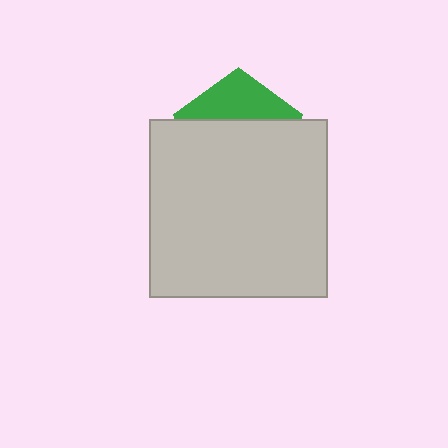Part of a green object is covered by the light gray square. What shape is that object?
It is a pentagon.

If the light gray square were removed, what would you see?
You would see the complete green pentagon.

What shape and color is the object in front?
The object in front is a light gray square.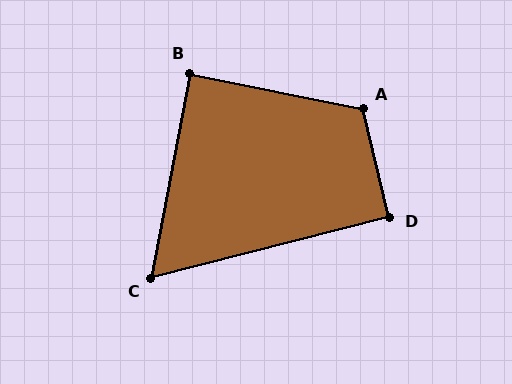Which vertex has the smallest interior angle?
C, at approximately 65 degrees.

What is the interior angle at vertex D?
Approximately 91 degrees (approximately right).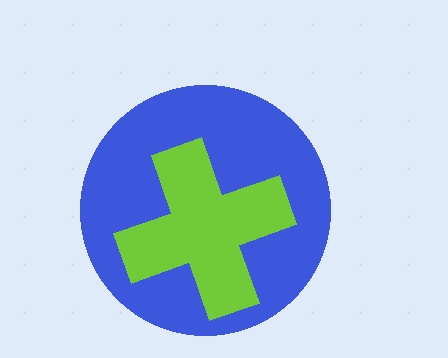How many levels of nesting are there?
2.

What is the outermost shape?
The blue circle.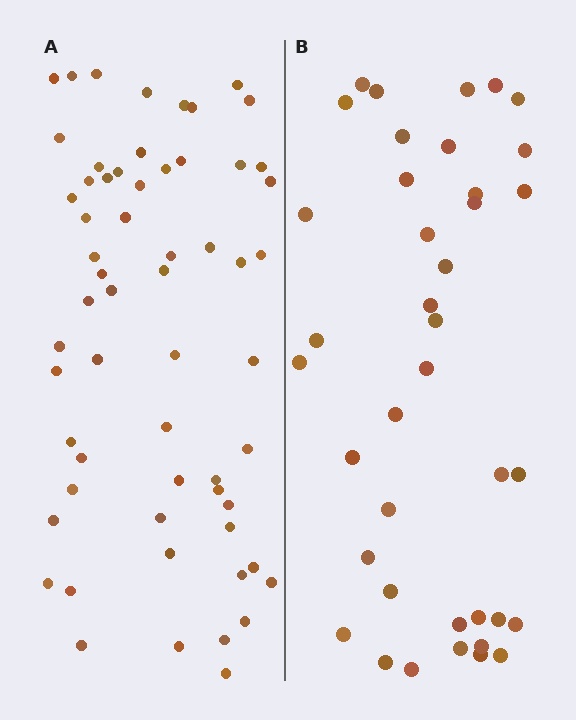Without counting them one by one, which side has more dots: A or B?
Region A (the left region) has more dots.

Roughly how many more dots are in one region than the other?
Region A has approximately 20 more dots than region B.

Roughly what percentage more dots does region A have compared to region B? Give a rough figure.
About 55% more.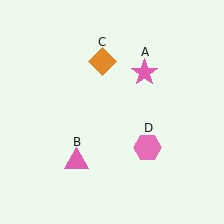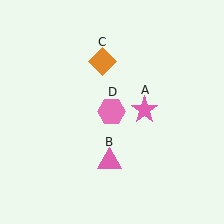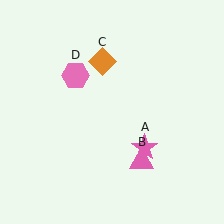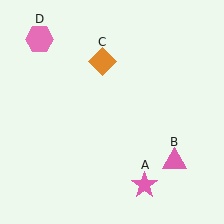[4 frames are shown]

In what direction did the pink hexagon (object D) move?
The pink hexagon (object D) moved up and to the left.